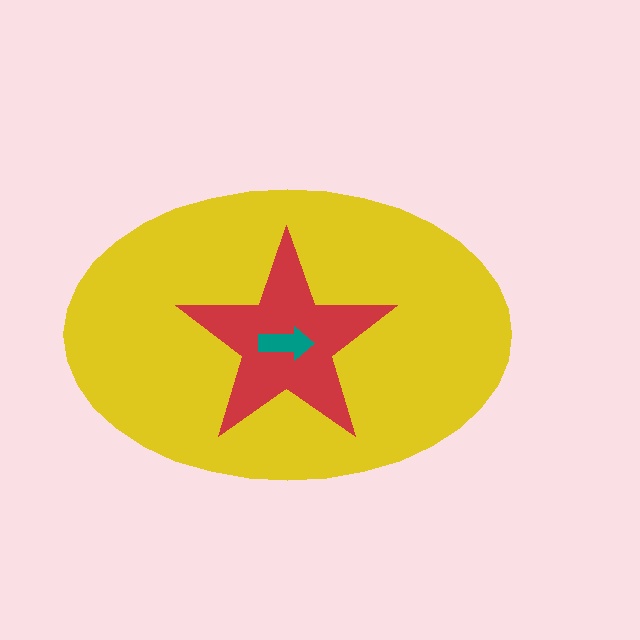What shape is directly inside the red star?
The teal arrow.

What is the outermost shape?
The yellow ellipse.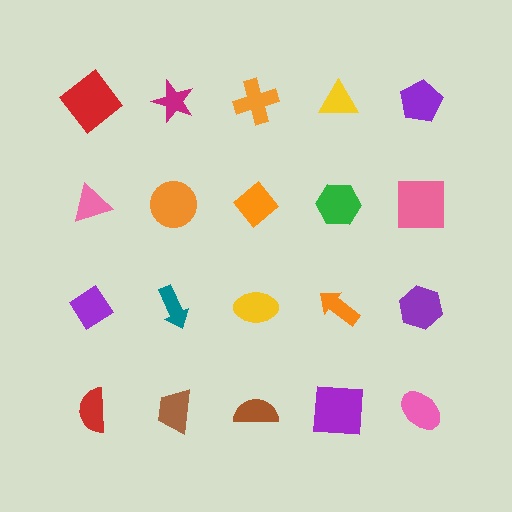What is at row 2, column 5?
A pink square.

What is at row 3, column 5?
A purple hexagon.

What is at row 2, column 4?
A green hexagon.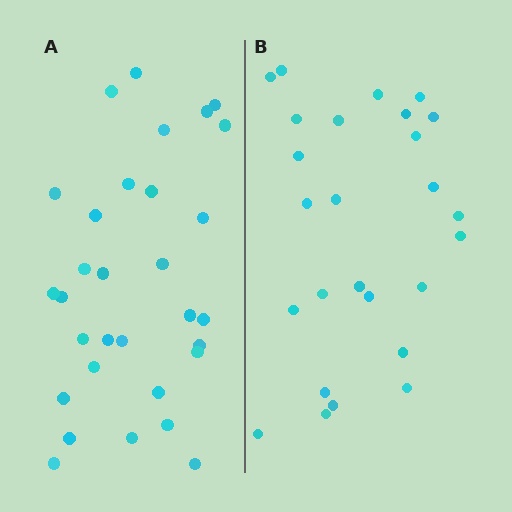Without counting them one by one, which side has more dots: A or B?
Region A (the left region) has more dots.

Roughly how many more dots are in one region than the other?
Region A has about 5 more dots than region B.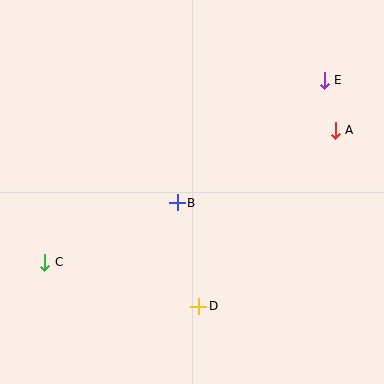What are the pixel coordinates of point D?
Point D is at (199, 306).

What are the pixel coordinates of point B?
Point B is at (177, 203).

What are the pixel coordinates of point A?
Point A is at (335, 130).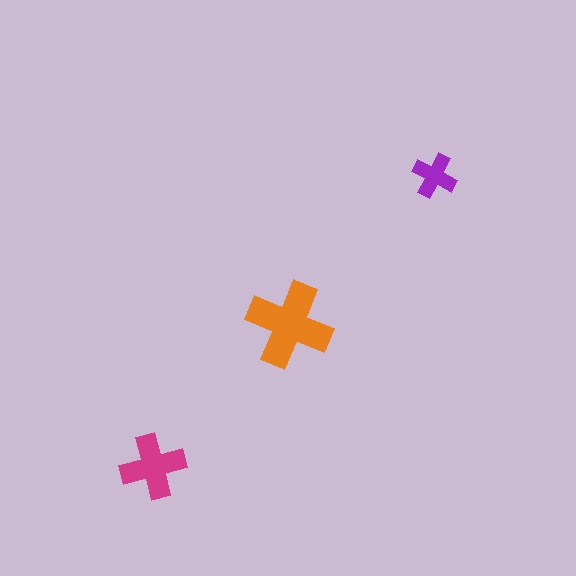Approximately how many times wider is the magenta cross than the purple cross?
About 1.5 times wider.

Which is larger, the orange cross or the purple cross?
The orange one.